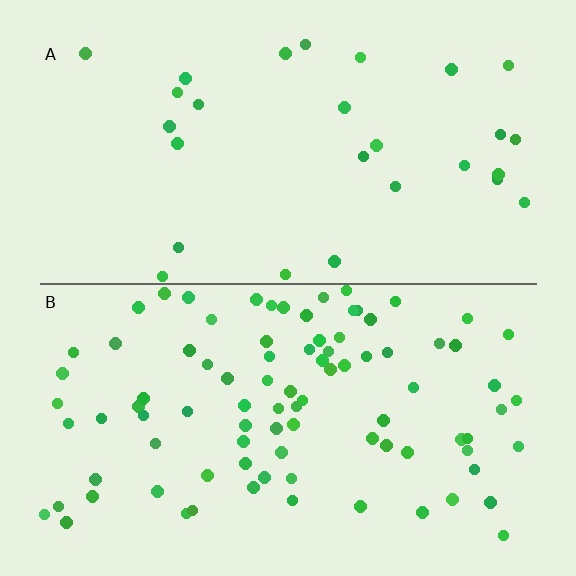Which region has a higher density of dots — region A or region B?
B (the bottom).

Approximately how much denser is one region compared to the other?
Approximately 3.3× — region B over region A.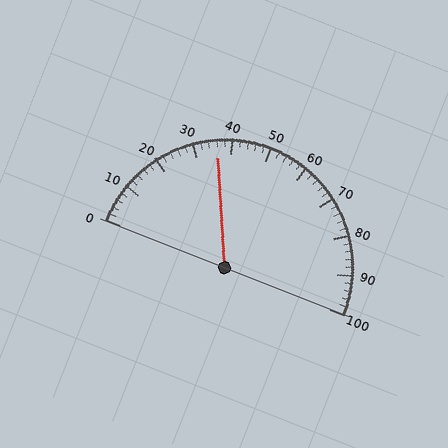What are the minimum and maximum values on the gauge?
The gauge ranges from 0 to 100.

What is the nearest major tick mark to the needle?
The nearest major tick mark is 40.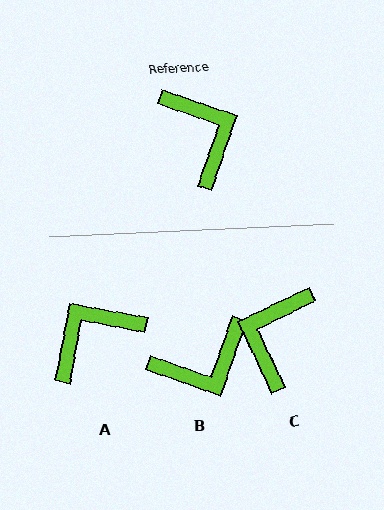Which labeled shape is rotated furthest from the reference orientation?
C, about 135 degrees away.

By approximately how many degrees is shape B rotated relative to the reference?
Approximately 90 degrees clockwise.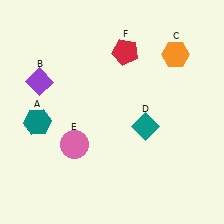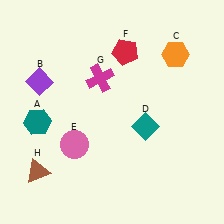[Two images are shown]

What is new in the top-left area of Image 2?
A magenta cross (G) was added in the top-left area of Image 2.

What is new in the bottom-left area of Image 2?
A brown triangle (H) was added in the bottom-left area of Image 2.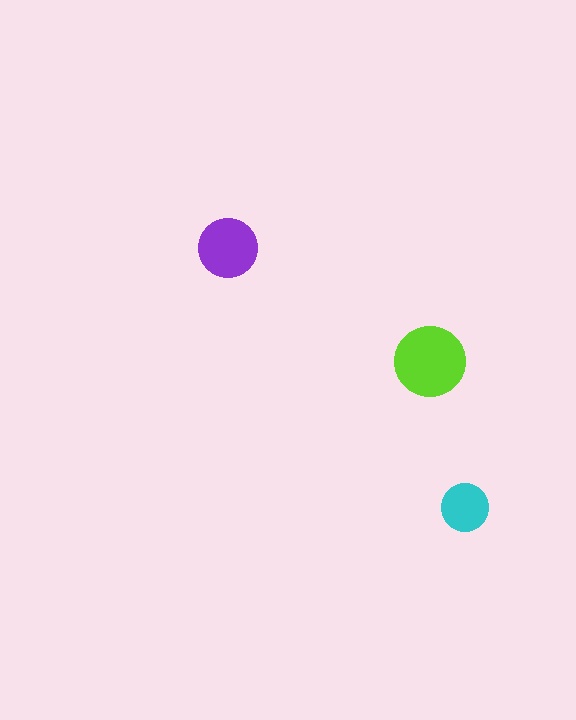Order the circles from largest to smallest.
the lime one, the purple one, the cyan one.